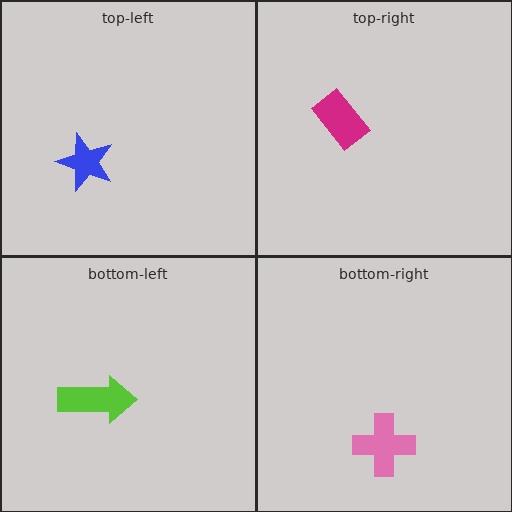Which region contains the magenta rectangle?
The top-right region.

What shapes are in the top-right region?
The magenta rectangle.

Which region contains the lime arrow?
The bottom-left region.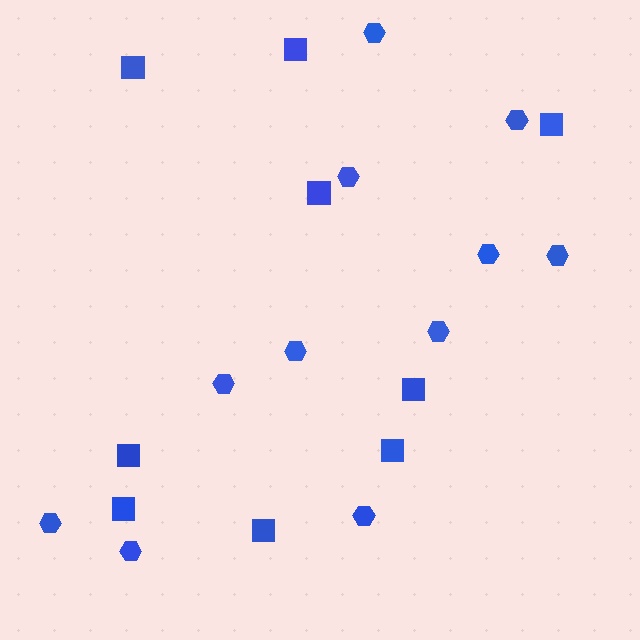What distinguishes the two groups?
There are 2 groups: one group of hexagons (11) and one group of squares (9).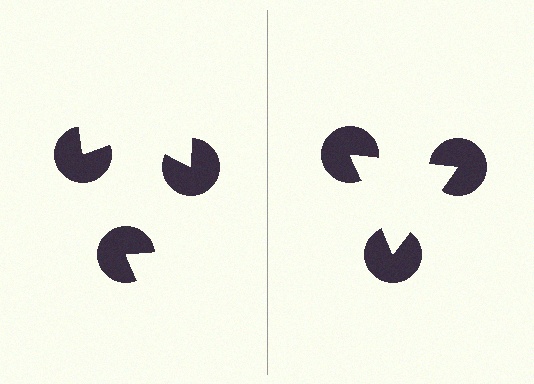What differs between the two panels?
The pac-man discs are positioned identically on both sides; only the wedge orientations differ. On the right they align to a triangle; on the left they are misaligned.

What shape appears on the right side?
An illusory triangle.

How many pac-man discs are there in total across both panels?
6 — 3 on each side.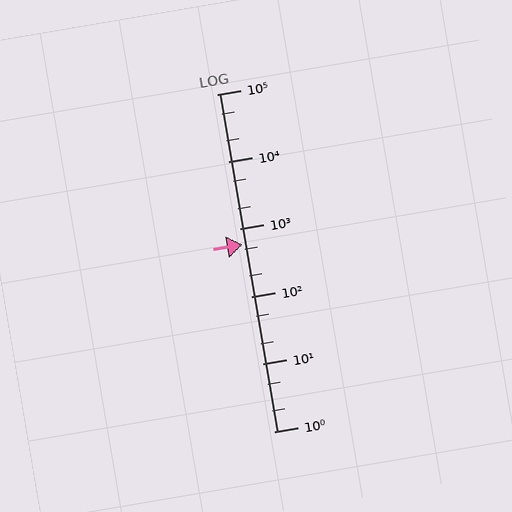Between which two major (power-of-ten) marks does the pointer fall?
The pointer is between 100 and 1000.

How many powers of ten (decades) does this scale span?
The scale spans 5 decades, from 1 to 100000.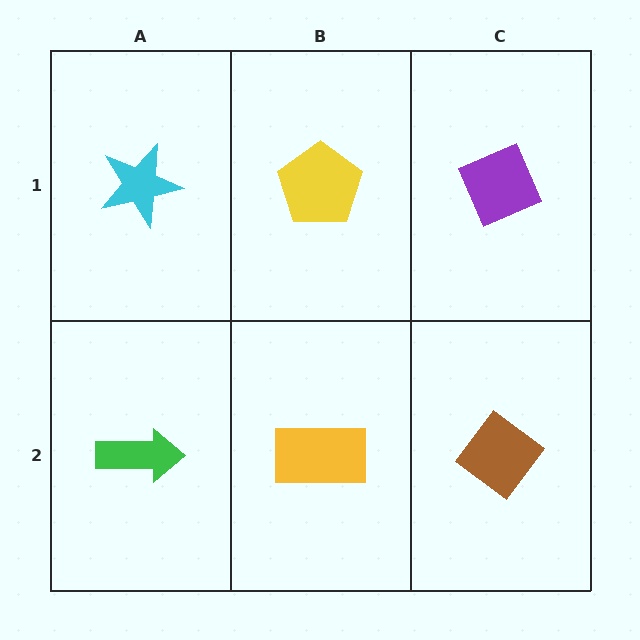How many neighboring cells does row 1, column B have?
3.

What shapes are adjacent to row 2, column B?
A yellow pentagon (row 1, column B), a green arrow (row 2, column A), a brown diamond (row 2, column C).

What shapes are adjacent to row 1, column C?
A brown diamond (row 2, column C), a yellow pentagon (row 1, column B).